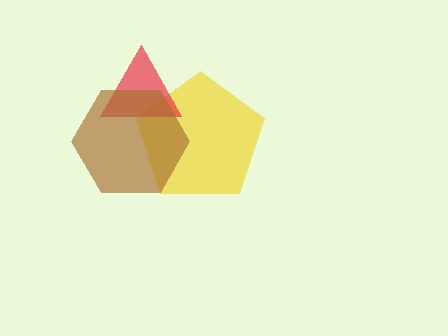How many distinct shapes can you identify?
There are 3 distinct shapes: a yellow pentagon, a red triangle, a brown hexagon.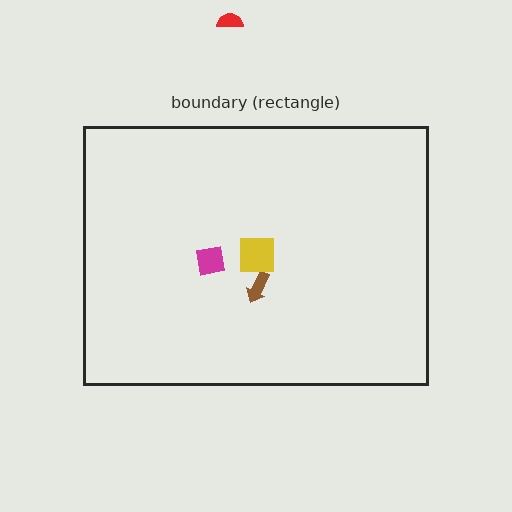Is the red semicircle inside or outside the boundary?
Outside.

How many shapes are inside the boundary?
3 inside, 1 outside.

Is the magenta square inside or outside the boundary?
Inside.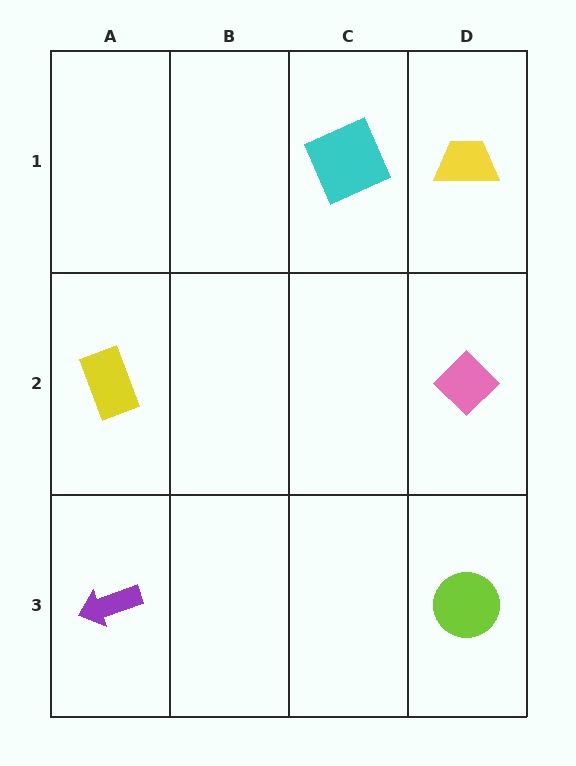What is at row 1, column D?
A yellow trapezoid.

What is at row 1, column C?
A cyan square.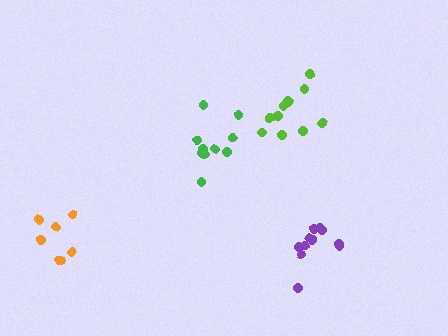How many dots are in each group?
Group 1: 11 dots, Group 2: 11 dots, Group 3: 7 dots, Group 4: 10 dots (39 total).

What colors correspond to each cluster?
The clusters are colored: purple, lime, orange, green.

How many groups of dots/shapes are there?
There are 4 groups.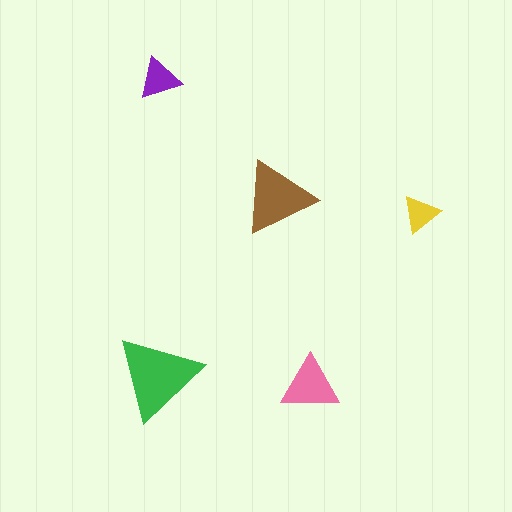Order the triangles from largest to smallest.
the green one, the brown one, the pink one, the purple one, the yellow one.